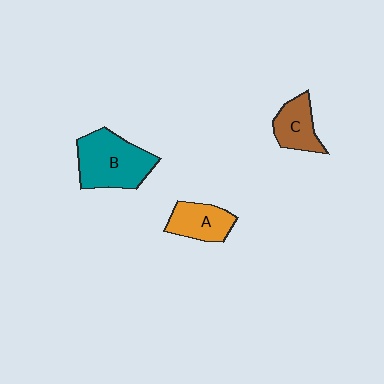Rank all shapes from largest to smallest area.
From largest to smallest: B (teal), A (orange), C (brown).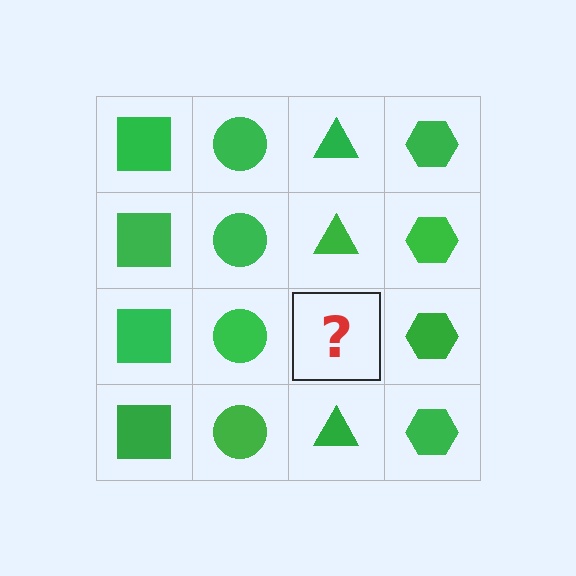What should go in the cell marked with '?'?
The missing cell should contain a green triangle.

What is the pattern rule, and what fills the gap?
The rule is that each column has a consistent shape. The gap should be filled with a green triangle.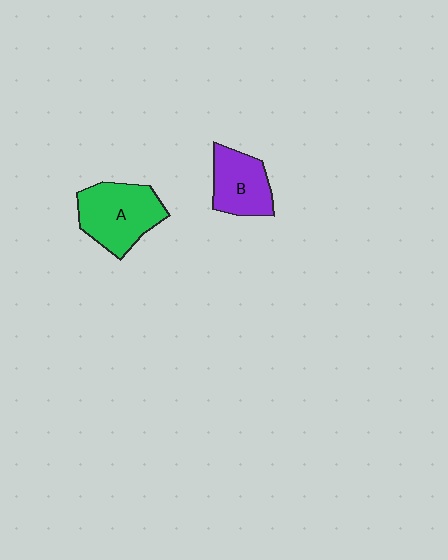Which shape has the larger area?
Shape A (green).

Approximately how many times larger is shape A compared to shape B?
Approximately 1.3 times.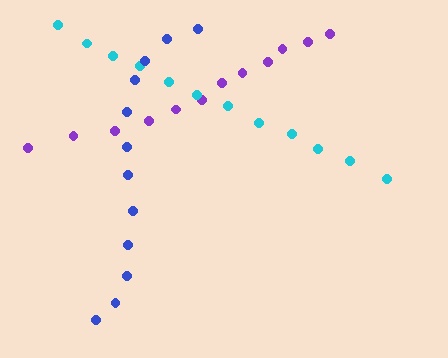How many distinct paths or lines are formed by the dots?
There are 3 distinct paths.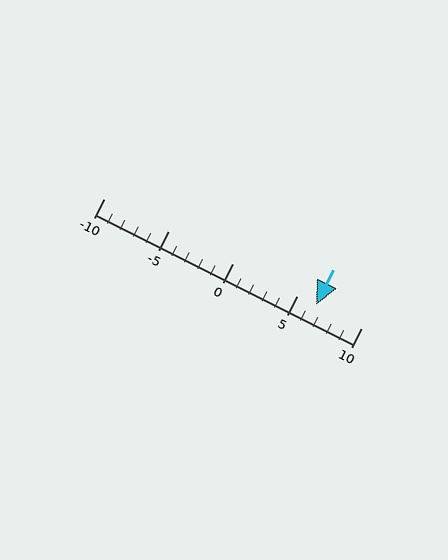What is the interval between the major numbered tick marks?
The major tick marks are spaced 5 units apart.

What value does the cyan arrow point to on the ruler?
The cyan arrow points to approximately 6.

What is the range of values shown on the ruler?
The ruler shows values from -10 to 10.